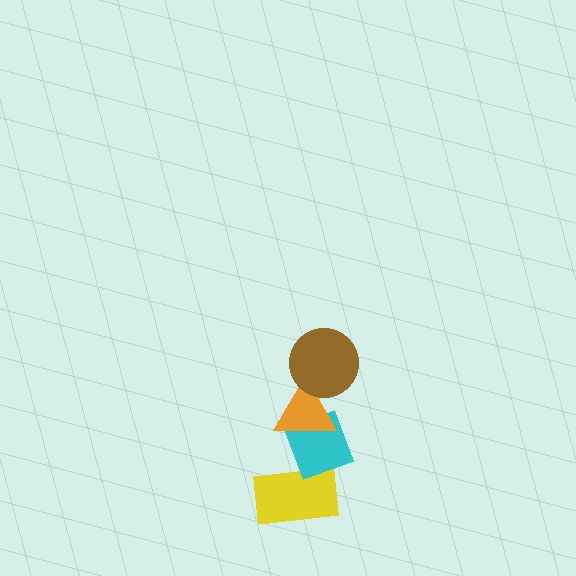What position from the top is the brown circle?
The brown circle is 1st from the top.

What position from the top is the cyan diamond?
The cyan diamond is 3rd from the top.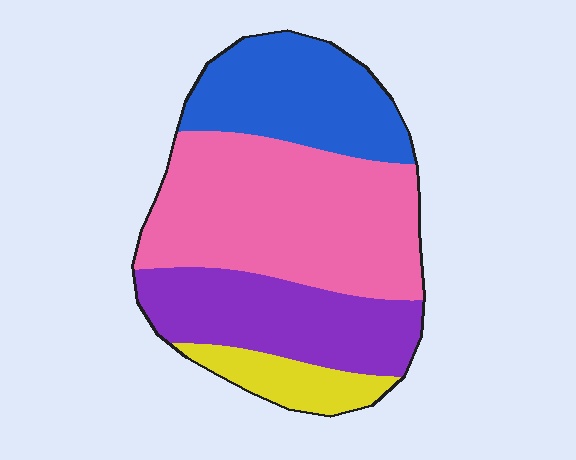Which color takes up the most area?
Pink, at roughly 45%.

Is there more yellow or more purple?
Purple.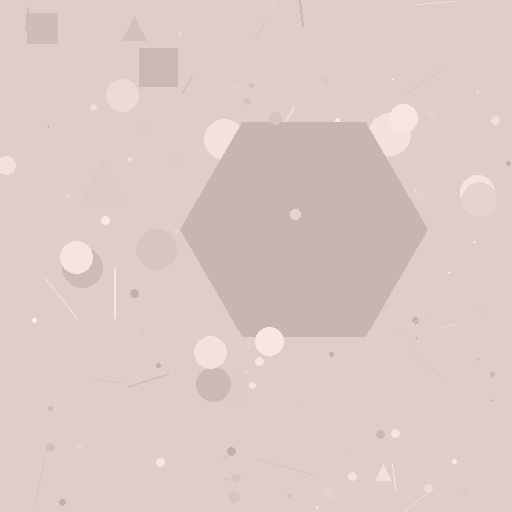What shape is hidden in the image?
A hexagon is hidden in the image.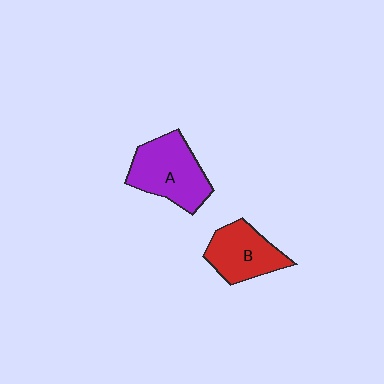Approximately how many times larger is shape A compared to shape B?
Approximately 1.2 times.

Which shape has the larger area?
Shape A (purple).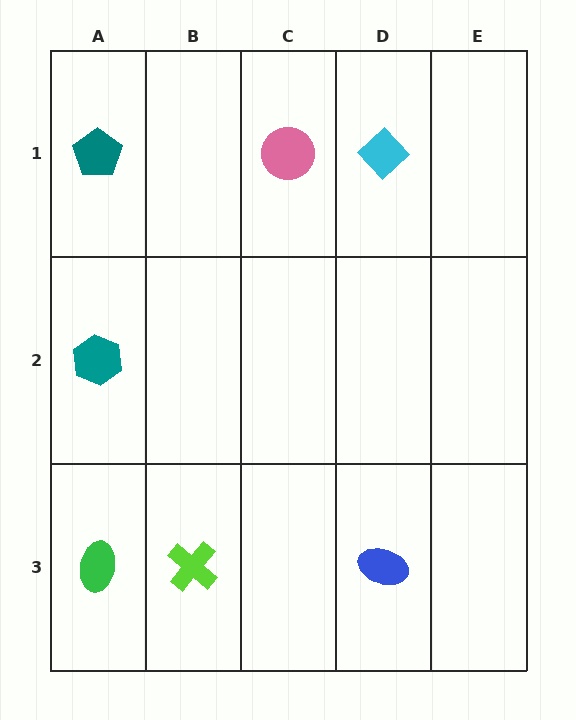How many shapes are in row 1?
3 shapes.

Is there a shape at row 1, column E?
No, that cell is empty.